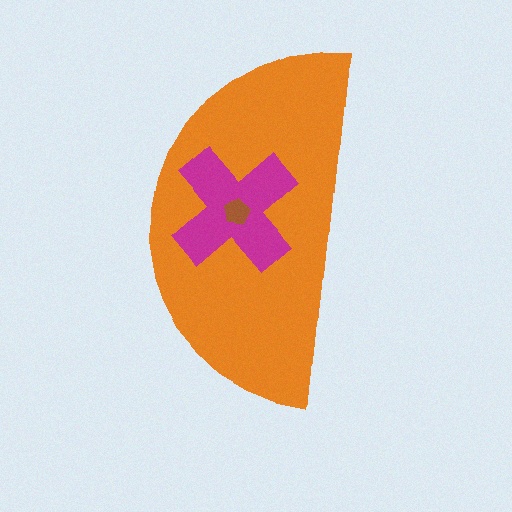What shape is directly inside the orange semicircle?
The magenta cross.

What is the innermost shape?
The brown pentagon.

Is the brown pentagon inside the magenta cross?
Yes.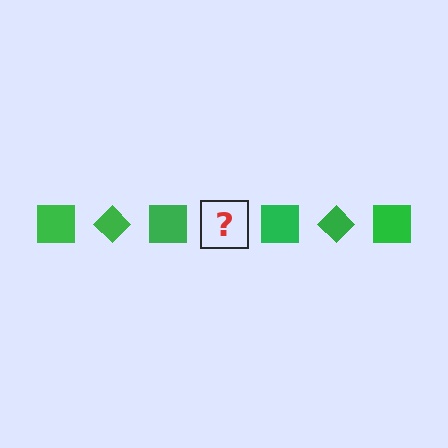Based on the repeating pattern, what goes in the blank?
The blank should be a green diamond.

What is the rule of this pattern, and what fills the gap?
The rule is that the pattern cycles through square, diamond shapes in green. The gap should be filled with a green diamond.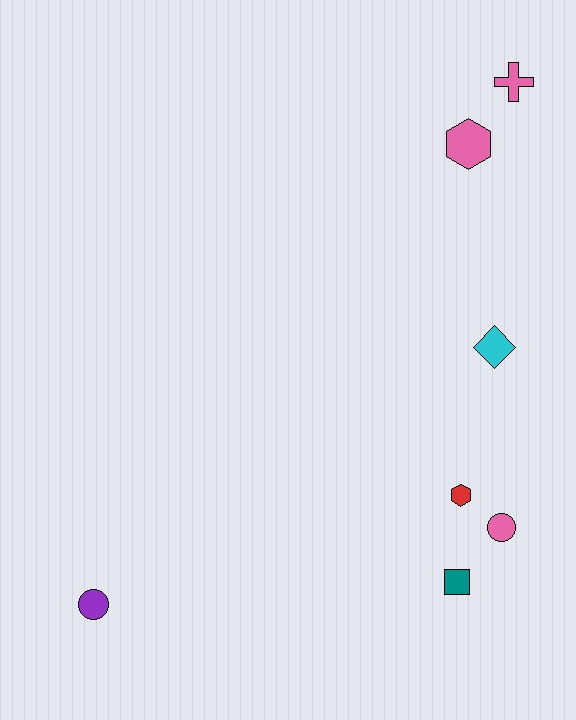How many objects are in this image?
There are 7 objects.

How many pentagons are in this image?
There are no pentagons.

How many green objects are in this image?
There are no green objects.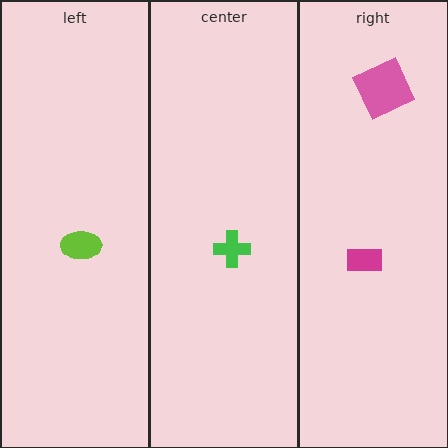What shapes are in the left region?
The lime ellipse.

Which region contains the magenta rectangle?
The right region.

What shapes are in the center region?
The green cross.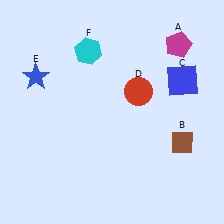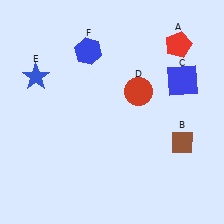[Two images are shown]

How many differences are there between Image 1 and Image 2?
There are 2 differences between the two images.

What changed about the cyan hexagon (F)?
In Image 1, F is cyan. In Image 2, it changed to blue.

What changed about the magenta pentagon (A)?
In Image 1, A is magenta. In Image 2, it changed to red.